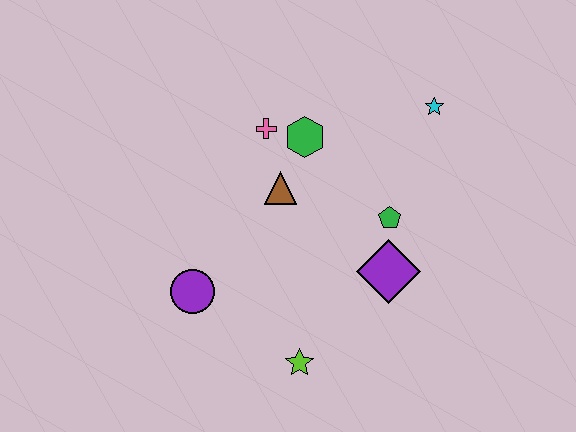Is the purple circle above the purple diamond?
No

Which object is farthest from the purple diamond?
The purple circle is farthest from the purple diamond.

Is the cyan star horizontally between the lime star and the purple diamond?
No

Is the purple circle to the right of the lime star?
No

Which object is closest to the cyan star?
The green pentagon is closest to the cyan star.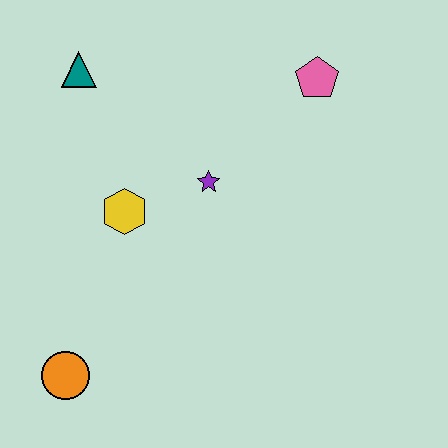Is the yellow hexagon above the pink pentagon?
No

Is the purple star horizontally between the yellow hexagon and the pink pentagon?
Yes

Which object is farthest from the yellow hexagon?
The pink pentagon is farthest from the yellow hexagon.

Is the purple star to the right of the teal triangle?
Yes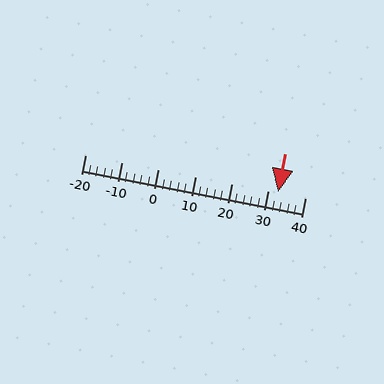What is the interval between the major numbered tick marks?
The major tick marks are spaced 10 units apart.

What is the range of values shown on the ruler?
The ruler shows values from -20 to 40.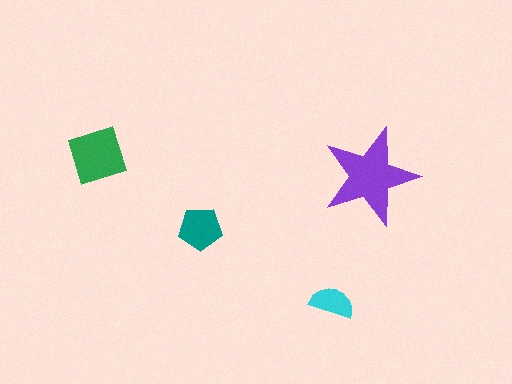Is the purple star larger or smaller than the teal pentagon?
Larger.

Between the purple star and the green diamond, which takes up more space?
The purple star.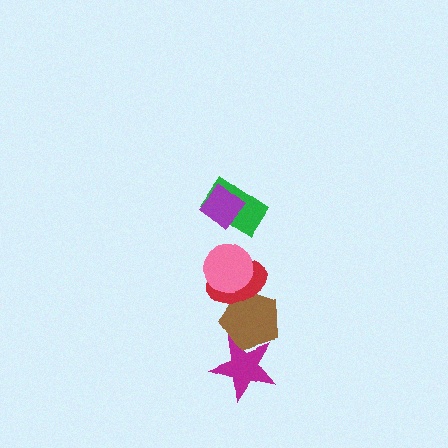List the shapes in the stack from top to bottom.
From top to bottom: the purple diamond, the green rectangle, the pink circle, the red ellipse, the brown pentagon, the magenta star.